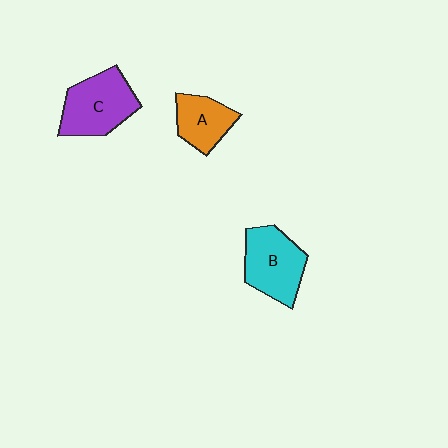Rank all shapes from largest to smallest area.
From largest to smallest: C (purple), B (cyan), A (orange).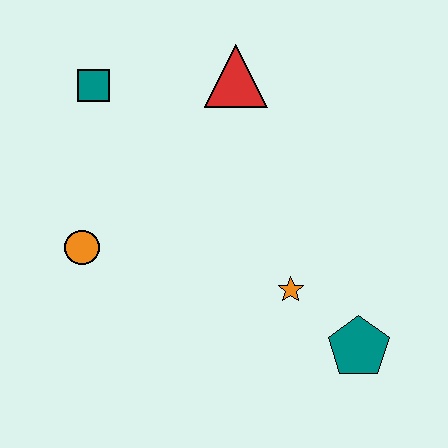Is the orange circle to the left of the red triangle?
Yes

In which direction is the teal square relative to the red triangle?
The teal square is to the left of the red triangle.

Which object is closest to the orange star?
The teal pentagon is closest to the orange star.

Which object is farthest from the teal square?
The teal pentagon is farthest from the teal square.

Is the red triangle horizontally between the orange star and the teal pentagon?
No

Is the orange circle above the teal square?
No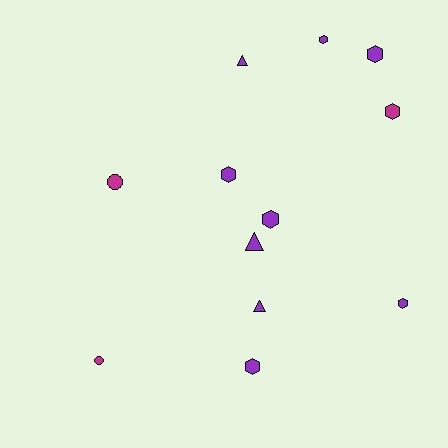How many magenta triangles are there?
There are no magenta triangles.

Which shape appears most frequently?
Hexagon, with 7 objects.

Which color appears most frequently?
Purple, with 9 objects.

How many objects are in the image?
There are 12 objects.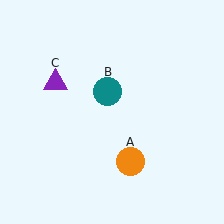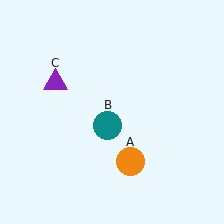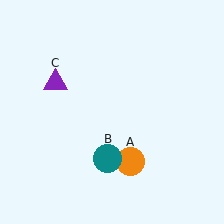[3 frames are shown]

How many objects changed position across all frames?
1 object changed position: teal circle (object B).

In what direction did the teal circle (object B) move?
The teal circle (object B) moved down.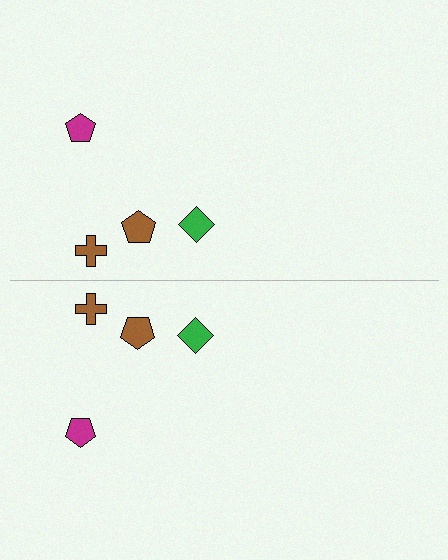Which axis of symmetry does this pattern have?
The pattern has a horizontal axis of symmetry running through the center of the image.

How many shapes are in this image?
There are 8 shapes in this image.